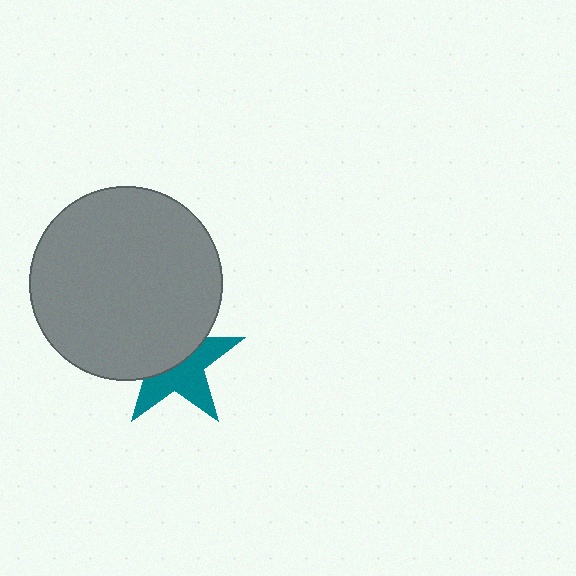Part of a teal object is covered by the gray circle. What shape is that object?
It is a star.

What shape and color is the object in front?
The object in front is a gray circle.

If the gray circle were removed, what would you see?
You would see the complete teal star.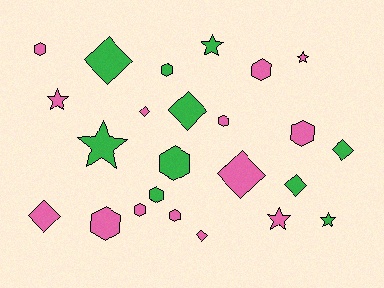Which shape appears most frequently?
Hexagon, with 10 objects.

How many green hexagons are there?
There are 3 green hexagons.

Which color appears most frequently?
Pink, with 14 objects.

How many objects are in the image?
There are 24 objects.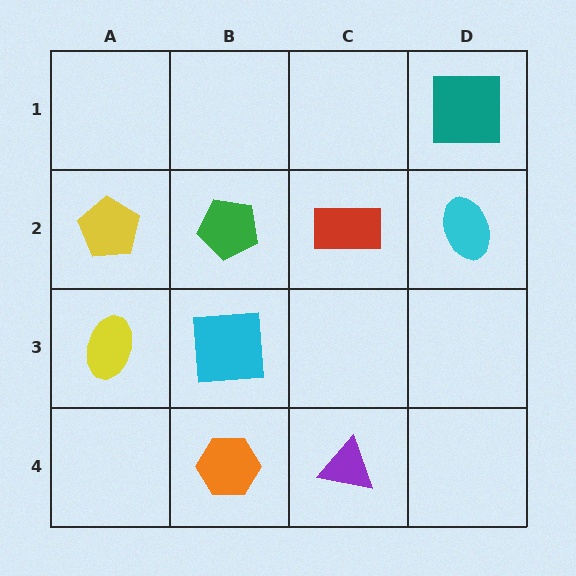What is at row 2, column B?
A green pentagon.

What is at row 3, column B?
A cyan square.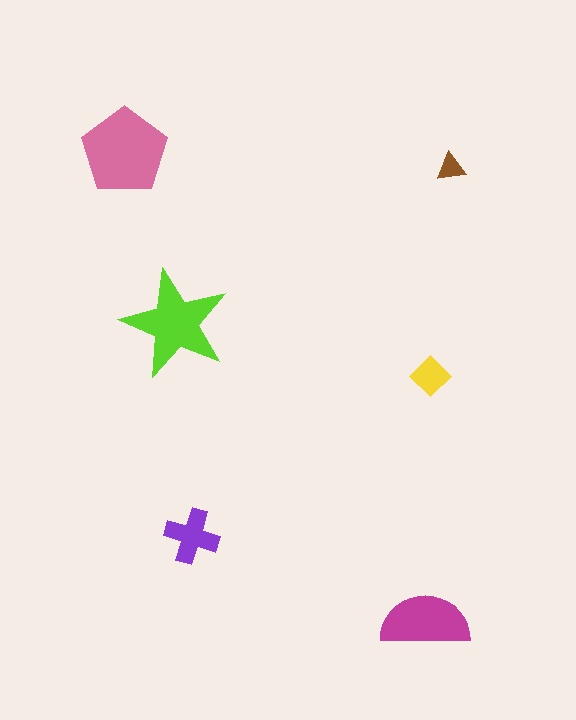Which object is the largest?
The pink pentagon.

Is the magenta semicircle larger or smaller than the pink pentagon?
Smaller.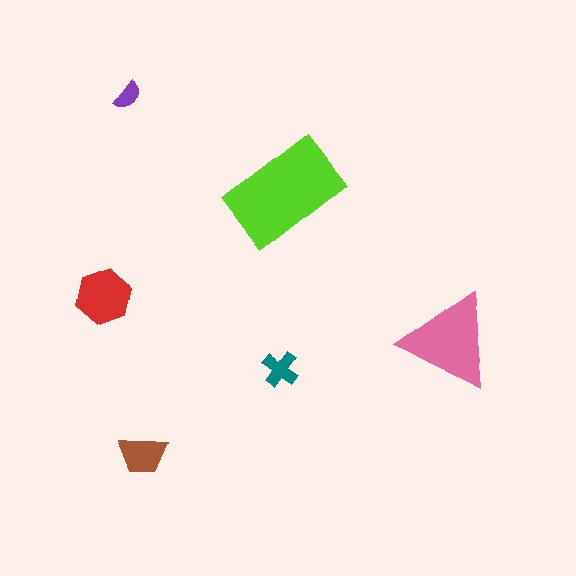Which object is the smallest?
The purple semicircle.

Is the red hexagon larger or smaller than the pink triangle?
Smaller.